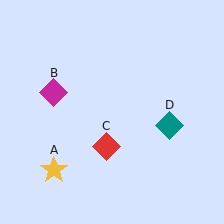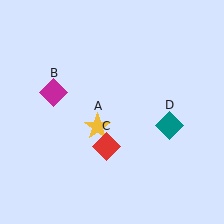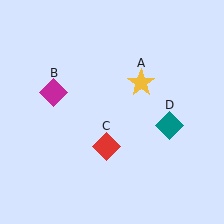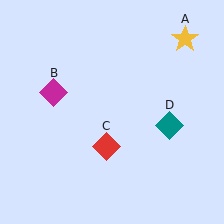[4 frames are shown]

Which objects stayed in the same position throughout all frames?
Magenta diamond (object B) and red diamond (object C) and teal diamond (object D) remained stationary.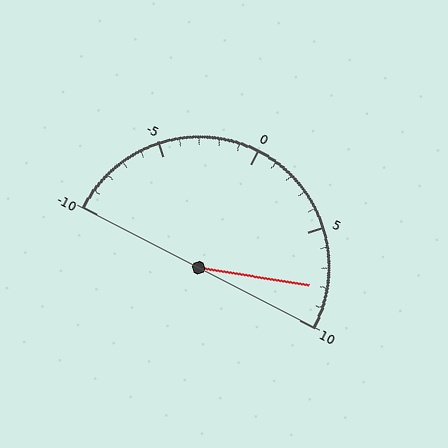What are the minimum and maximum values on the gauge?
The gauge ranges from -10 to 10.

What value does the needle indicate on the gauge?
The needle indicates approximately 8.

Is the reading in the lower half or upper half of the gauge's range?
The reading is in the upper half of the range (-10 to 10).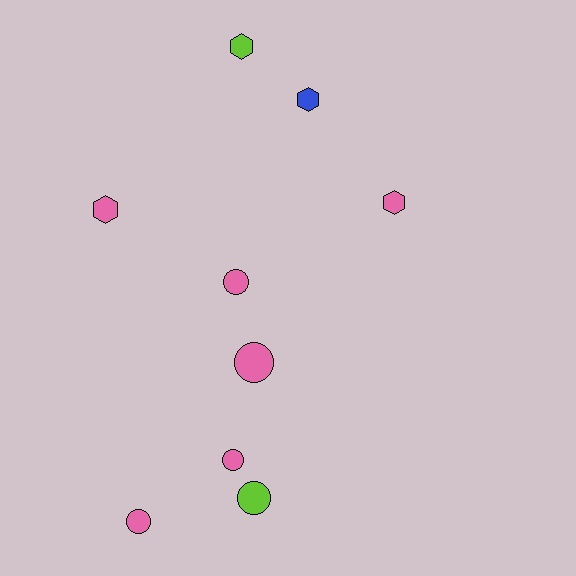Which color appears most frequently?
Pink, with 6 objects.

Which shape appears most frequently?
Circle, with 5 objects.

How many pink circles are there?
There are 4 pink circles.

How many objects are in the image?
There are 9 objects.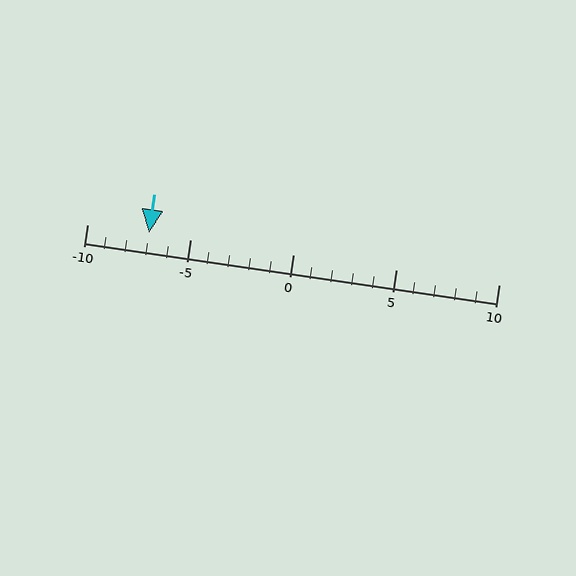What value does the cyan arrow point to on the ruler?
The cyan arrow points to approximately -7.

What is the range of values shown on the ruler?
The ruler shows values from -10 to 10.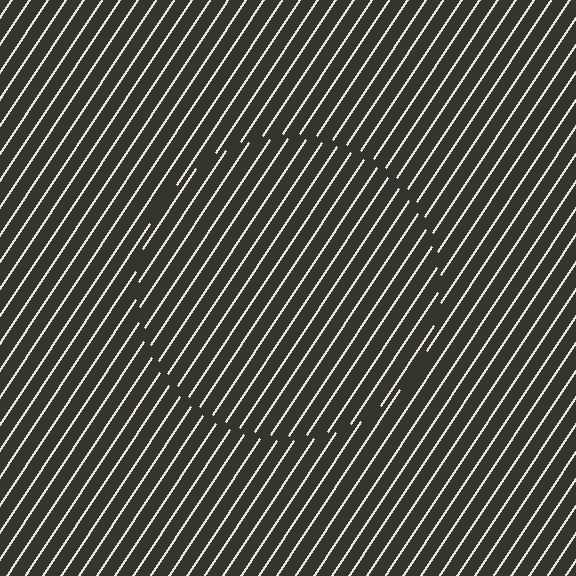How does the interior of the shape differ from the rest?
The interior of the shape contains the same grating, shifted by half a period — the contour is defined by the phase discontinuity where line-ends from the inner and outer gratings abut.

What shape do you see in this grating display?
An illusory circle. The interior of the shape contains the same grating, shifted by half a period — the contour is defined by the phase discontinuity where line-ends from the inner and outer gratings abut.